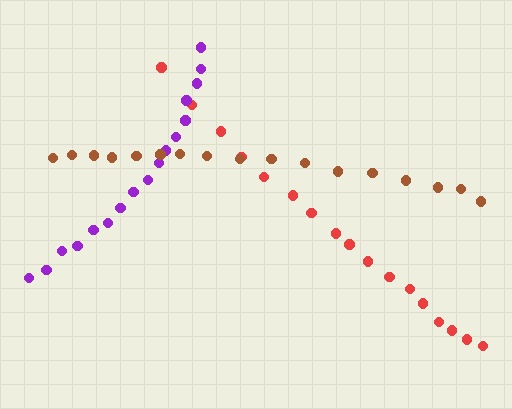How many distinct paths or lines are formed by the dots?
There are 3 distinct paths.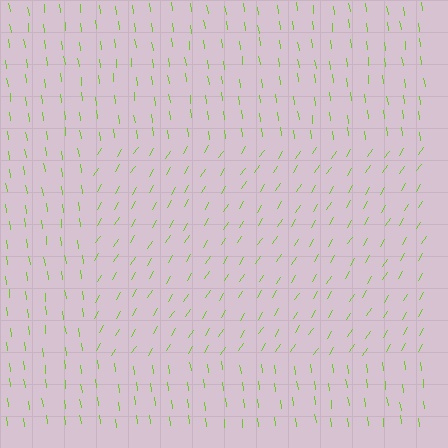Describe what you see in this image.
The image is filled with small lime line segments. A rectangle region in the image has lines oriented differently from the surrounding lines, creating a visible texture boundary.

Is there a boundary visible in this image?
Yes, there is a texture boundary formed by a change in line orientation.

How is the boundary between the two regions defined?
The boundary is defined purely by a change in line orientation (approximately 40 degrees difference). All lines are the same color and thickness.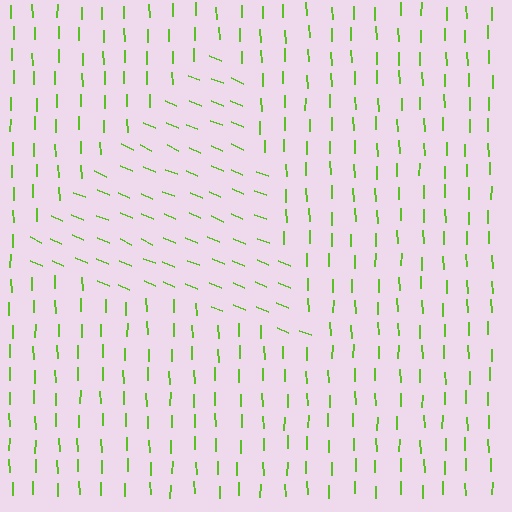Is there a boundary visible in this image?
Yes, there is a texture boundary formed by a change in line orientation.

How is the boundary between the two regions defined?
The boundary is defined purely by a change in line orientation (approximately 66 degrees difference). All lines are the same color and thickness.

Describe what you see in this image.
The image is filled with small lime line segments. A triangle region in the image has lines oriented differently from the surrounding lines, creating a visible texture boundary.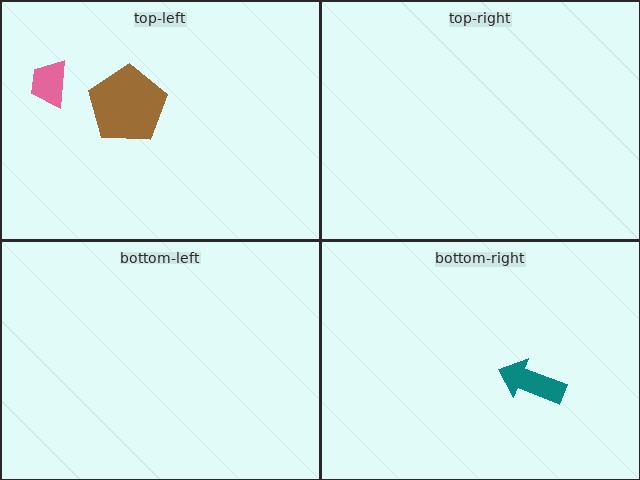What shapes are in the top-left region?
The brown pentagon, the pink trapezoid.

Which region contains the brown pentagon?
The top-left region.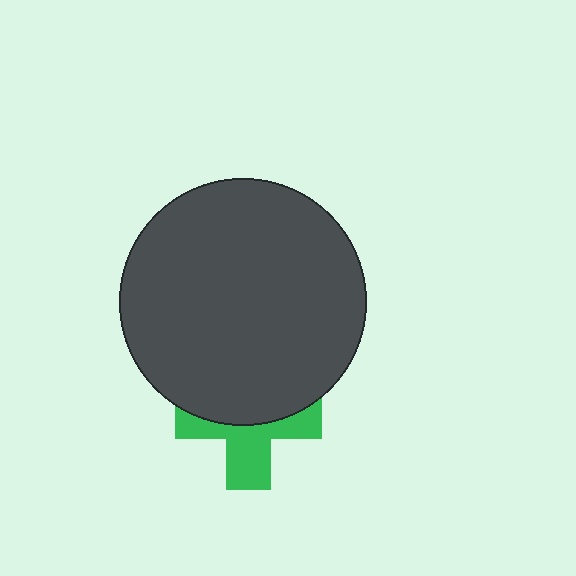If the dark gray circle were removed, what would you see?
You would see the complete green cross.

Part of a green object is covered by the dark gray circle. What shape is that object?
It is a cross.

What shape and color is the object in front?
The object in front is a dark gray circle.